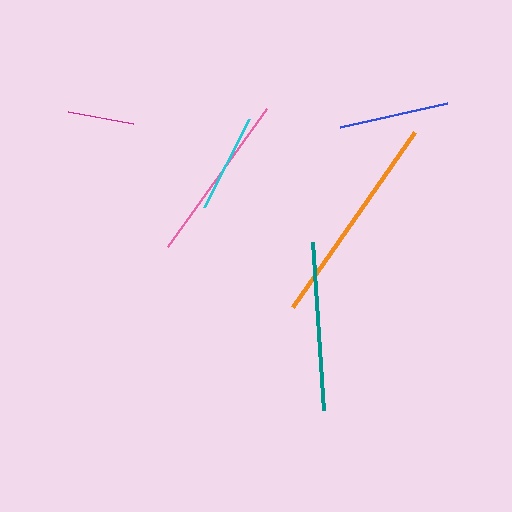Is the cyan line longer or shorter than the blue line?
The blue line is longer than the cyan line.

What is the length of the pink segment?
The pink segment is approximately 170 pixels long.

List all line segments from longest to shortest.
From longest to shortest: orange, pink, teal, blue, cyan, magenta.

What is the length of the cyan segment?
The cyan segment is approximately 99 pixels long.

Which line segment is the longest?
The orange line is the longest at approximately 213 pixels.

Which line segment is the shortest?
The magenta line is the shortest at approximately 66 pixels.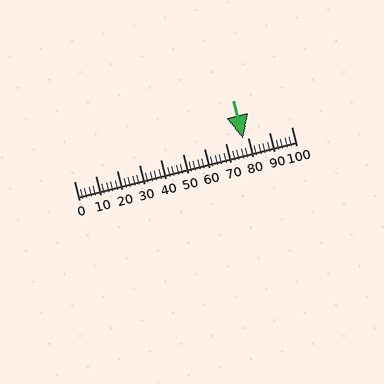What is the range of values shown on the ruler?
The ruler shows values from 0 to 100.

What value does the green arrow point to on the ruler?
The green arrow points to approximately 78.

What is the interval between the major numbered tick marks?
The major tick marks are spaced 10 units apart.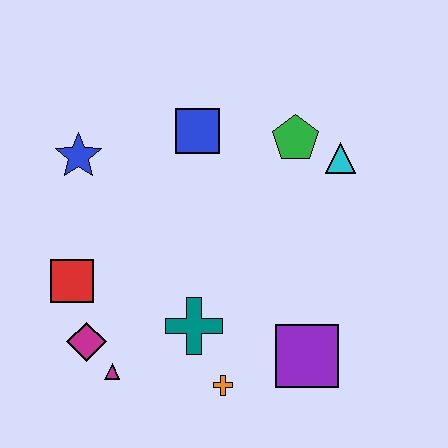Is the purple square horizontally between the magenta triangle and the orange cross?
No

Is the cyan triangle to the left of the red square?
No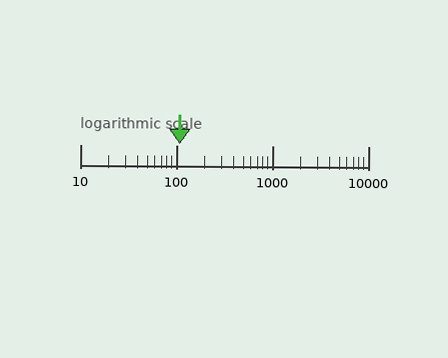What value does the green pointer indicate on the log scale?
The pointer indicates approximately 110.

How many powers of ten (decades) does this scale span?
The scale spans 3 decades, from 10 to 10000.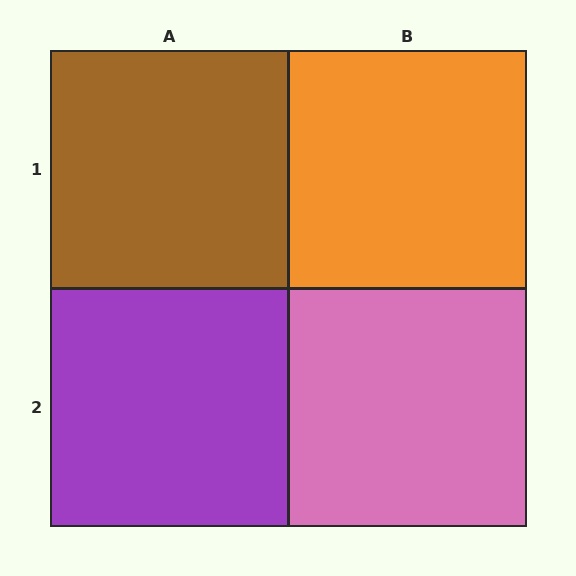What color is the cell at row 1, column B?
Orange.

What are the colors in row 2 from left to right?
Purple, pink.